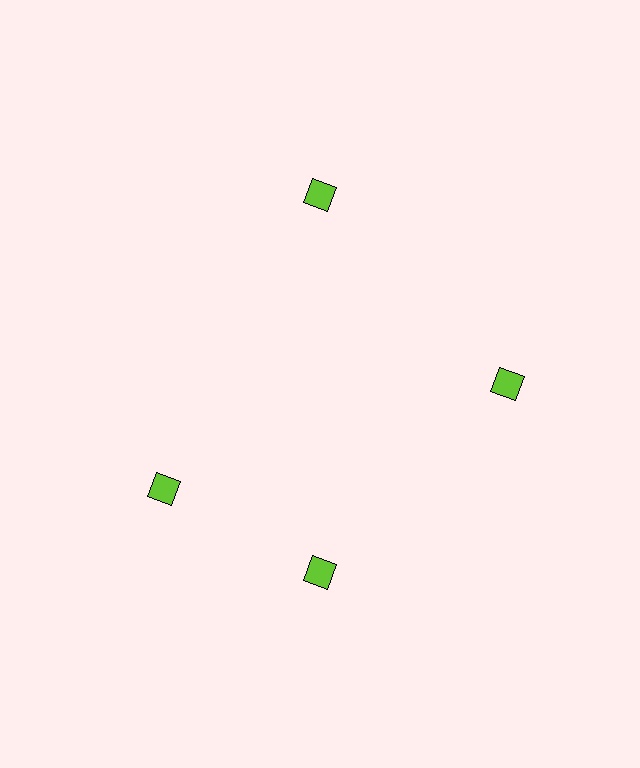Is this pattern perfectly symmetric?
No. The 4 lime diamonds are arranged in a ring, but one element near the 9 o'clock position is rotated out of alignment along the ring, breaking the 4-fold rotational symmetry.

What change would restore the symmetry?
The symmetry would be restored by rotating it back into even spacing with its neighbors so that all 4 diamonds sit at equal angles and equal distance from the center.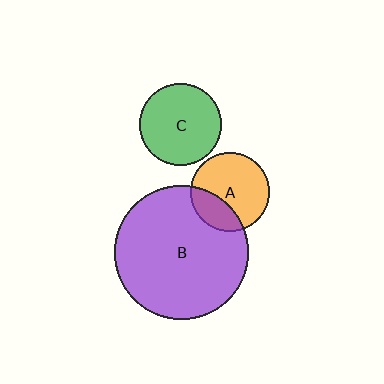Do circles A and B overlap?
Yes.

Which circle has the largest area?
Circle B (purple).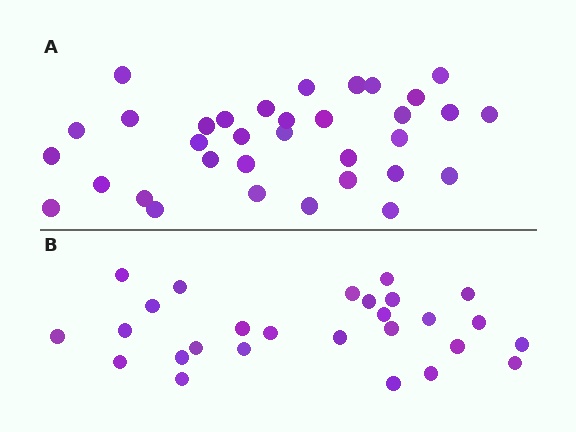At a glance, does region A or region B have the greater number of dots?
Region A (the top region) has more dots.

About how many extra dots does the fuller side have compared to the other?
Region A has roughly 8 or so more dots than region B.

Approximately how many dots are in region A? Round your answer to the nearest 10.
About 30 dots. (The exact count is 34, which rounds to 30.)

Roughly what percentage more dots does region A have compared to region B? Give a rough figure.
About 25% more.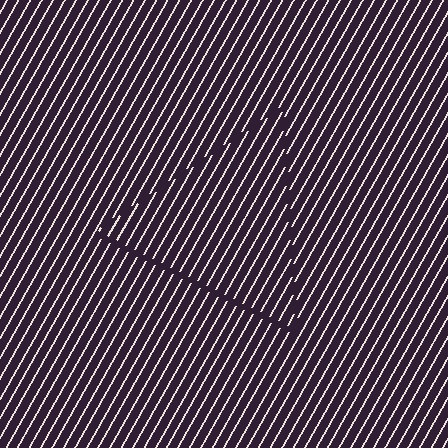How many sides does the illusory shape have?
3 sides — the line-ends trace a triangle.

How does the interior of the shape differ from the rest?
The interior of the shape contains the same grating, shifted by half a period — the contour is defined by the phase discontinuity where line-ends from the inner and outer gratings abut.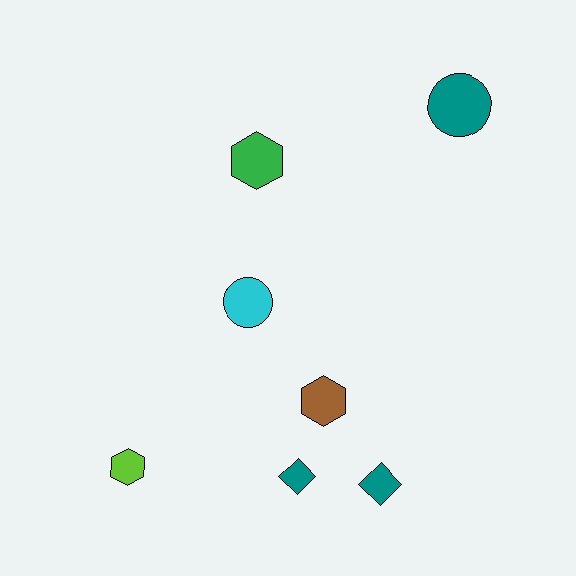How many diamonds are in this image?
There are 2 diamonds.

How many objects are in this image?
There are 7 objects.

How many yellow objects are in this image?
There are no yellow objects.